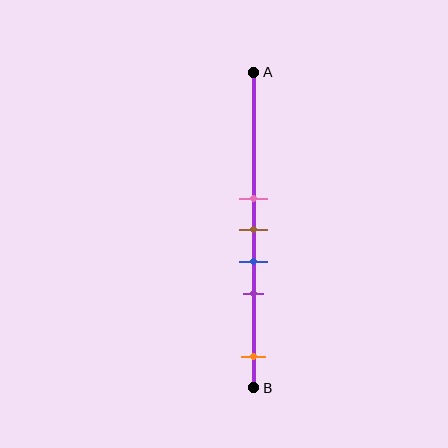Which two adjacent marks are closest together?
The pink and brown marks are the closest adjacent pair.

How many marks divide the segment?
There are 5 marks dividing the segment.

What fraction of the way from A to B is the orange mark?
The orange mark is approximately 90% (0.9) of the way from A to B.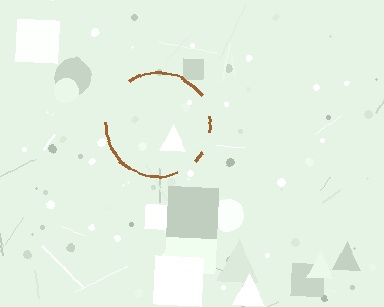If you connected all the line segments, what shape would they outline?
They would outline a circle.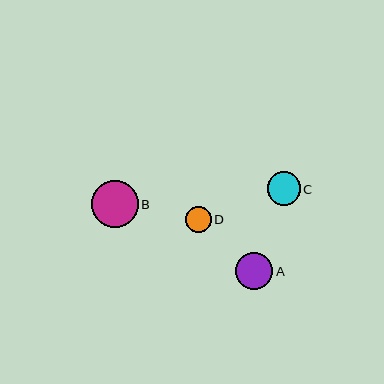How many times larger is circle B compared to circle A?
Circle B is approximately 1.2 times the size of circle A.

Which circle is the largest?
Circle B is the largest with a size of approximately 46 pixels.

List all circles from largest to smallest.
From largest to smallest: B, A, C, D.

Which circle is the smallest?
Circle D is the smallest with a size of approximately 25 pixels.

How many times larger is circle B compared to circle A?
Circle B is approximately 1.2 times the size of circle A.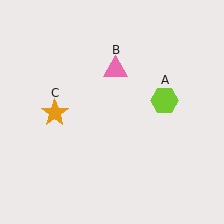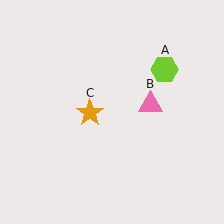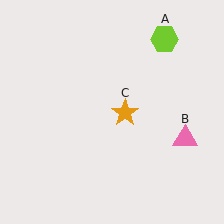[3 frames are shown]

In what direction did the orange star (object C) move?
The orange star (object C) moved right.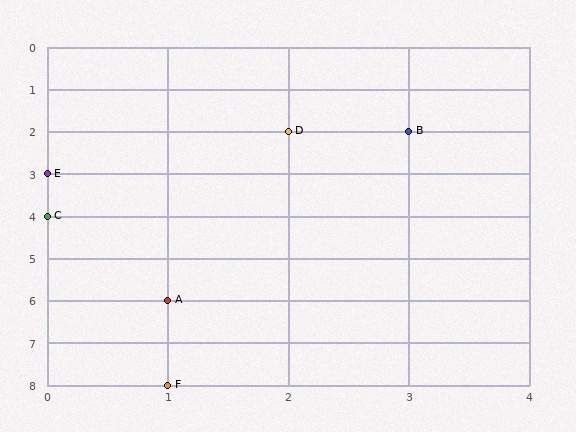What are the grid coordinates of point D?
Point D is at grid coordinates (2, 2).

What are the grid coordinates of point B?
Point B is at grid coordinates (3, 2).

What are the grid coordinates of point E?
Point E is at grid coordinates (0, 3).